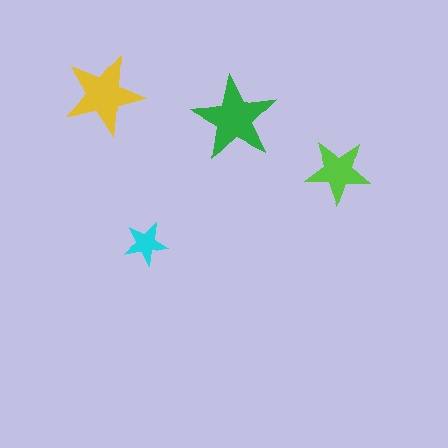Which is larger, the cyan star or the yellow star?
The yellow one.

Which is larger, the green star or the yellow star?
The green one.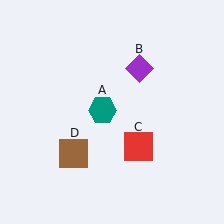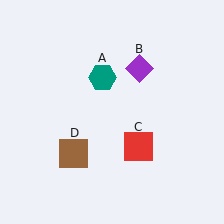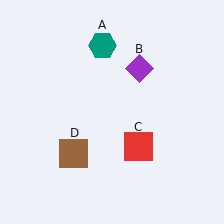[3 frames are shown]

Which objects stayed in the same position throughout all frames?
Purple diamond (object B) and red square (object C) and brown square (object D) remained stationary.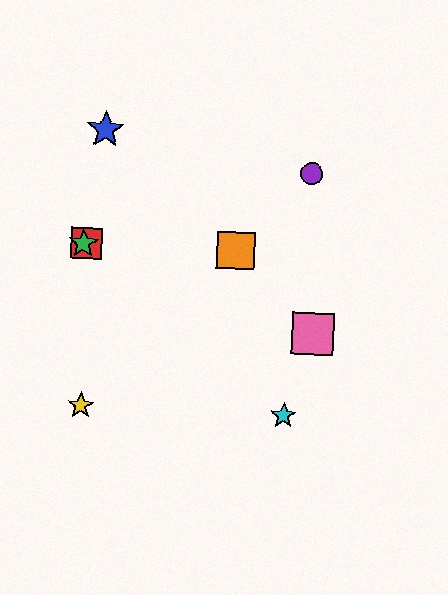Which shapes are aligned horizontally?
The red square, the green star, the orange square are aligned horizontally.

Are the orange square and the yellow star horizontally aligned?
No, the orange square is at y≈251 and the yellow star is at y≈406.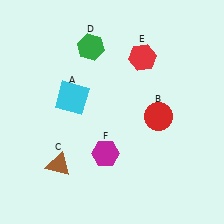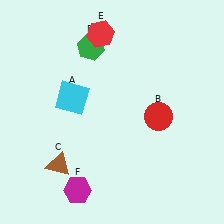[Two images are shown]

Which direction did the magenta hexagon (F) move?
The magenta hexagon (F) moved down.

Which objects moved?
The objects that moved are: the red hexagon (E), the magenta hexagon (F).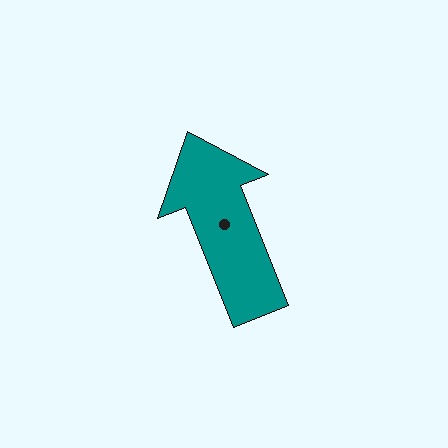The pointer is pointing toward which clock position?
Roughly 11 o'clock.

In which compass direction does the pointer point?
North.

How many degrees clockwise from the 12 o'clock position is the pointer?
Approximately 338 degrees.